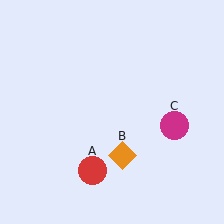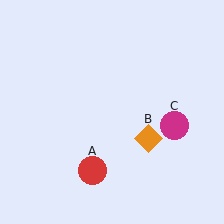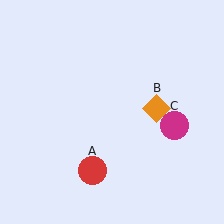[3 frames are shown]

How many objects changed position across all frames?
1 object changed position: orange diamond (object B).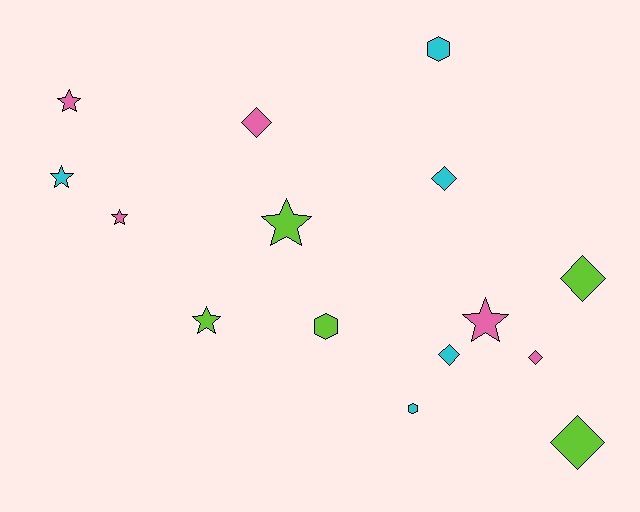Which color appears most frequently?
Lime, with 5 objects.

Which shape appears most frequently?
Star, with 6 objects.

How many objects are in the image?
There are 15 objects.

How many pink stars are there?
There are 3 pink stars.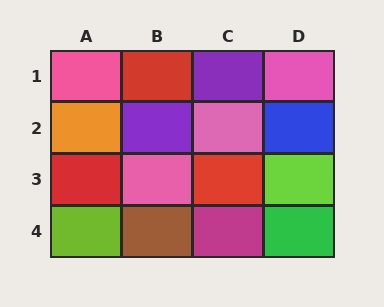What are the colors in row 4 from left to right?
Lime, brown, magenta, green.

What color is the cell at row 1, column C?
Purple.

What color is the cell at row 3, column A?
Red.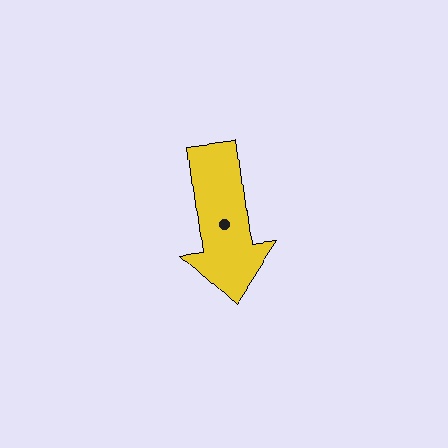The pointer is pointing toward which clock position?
Roughly 6 o'clock.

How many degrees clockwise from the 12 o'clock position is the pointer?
Approximately 173 degrees.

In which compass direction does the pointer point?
South.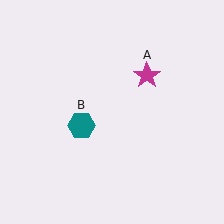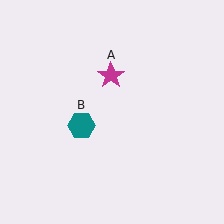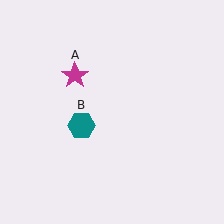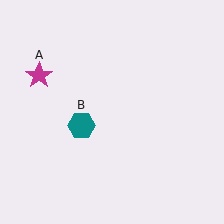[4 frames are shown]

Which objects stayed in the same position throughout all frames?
Teal hexagon (object B) remained stationary.